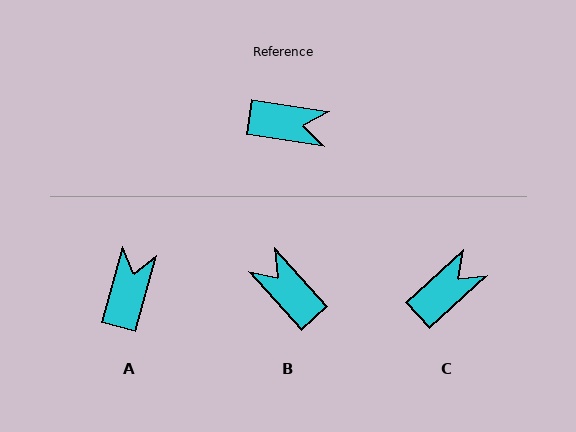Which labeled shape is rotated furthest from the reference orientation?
B, about 142 degrees away.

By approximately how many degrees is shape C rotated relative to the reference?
Approximately 52 degrees counter-clockwise.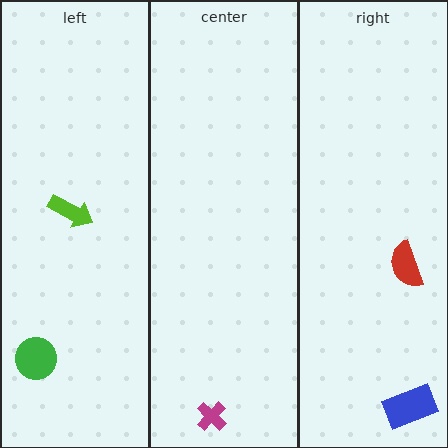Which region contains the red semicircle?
The right region.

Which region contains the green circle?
The left region.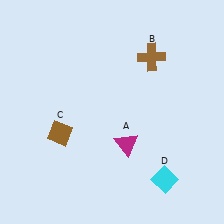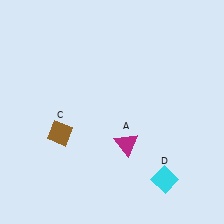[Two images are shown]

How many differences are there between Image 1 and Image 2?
There is 1 difference between the two images.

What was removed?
The brown cross (B) was removed in Image 2.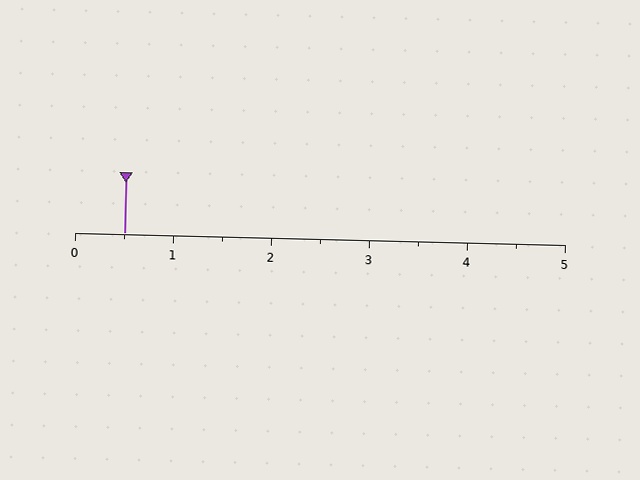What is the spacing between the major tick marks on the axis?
The major ticks are spaced 1 apart.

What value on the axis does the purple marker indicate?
The marker indicates approximately 0.5.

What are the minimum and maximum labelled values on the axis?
The axis runs from 0 to 5.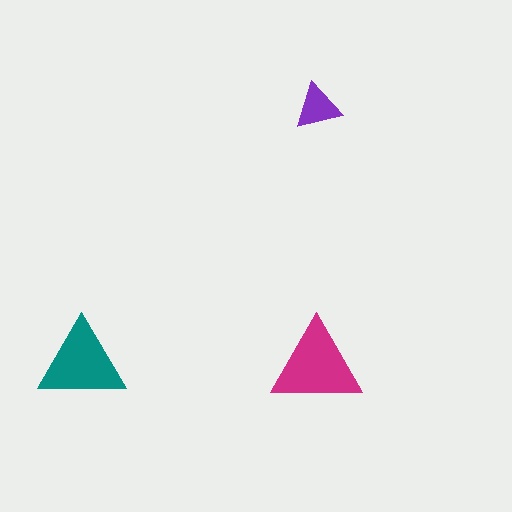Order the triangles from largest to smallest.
the magenta one, the teal one, the purple one.